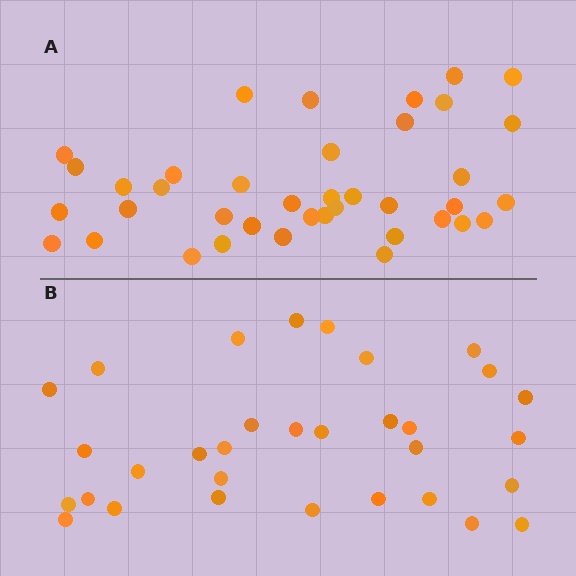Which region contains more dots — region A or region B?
Region A (the top region) has more dots.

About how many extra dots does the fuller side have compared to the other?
Region A has roughly 8 or so more dots than region B.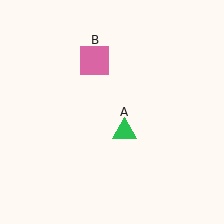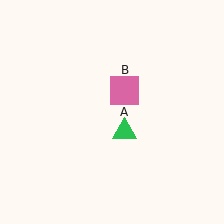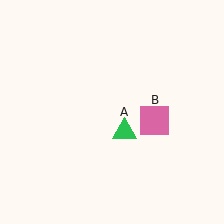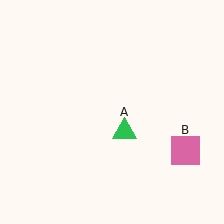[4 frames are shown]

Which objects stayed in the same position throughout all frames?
Green triangle (object A) remained stationary.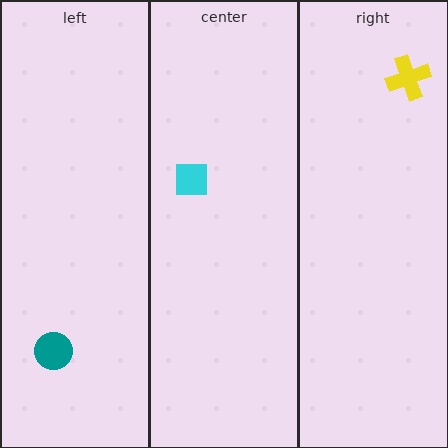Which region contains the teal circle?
The left region.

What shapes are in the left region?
The teal circle.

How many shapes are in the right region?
1.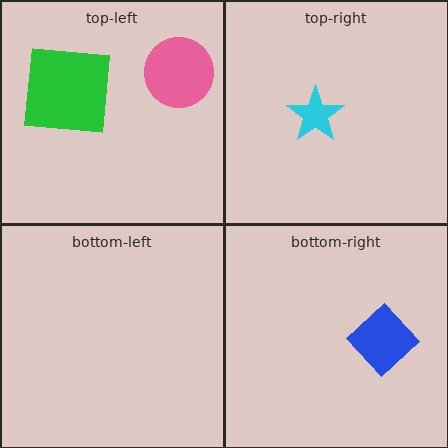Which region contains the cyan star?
The top-right region.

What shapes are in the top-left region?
The pink circle, the green square.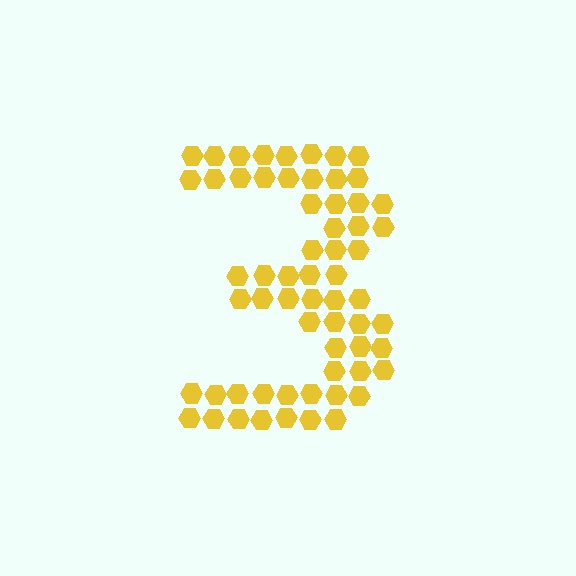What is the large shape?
The large shape is the digit 3.